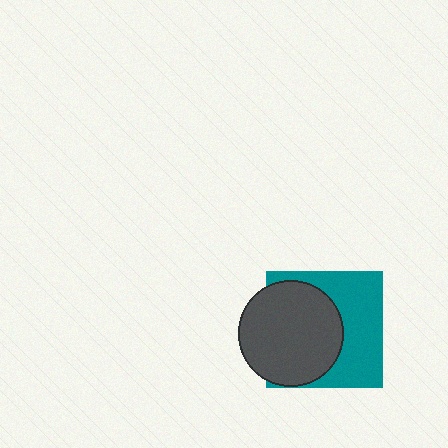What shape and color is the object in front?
The object in front is a dark gray circle.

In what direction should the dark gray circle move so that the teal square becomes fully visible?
The dark gray circle should move left. That is the shortest direction to clear the overlap and leave the teal square fully visible.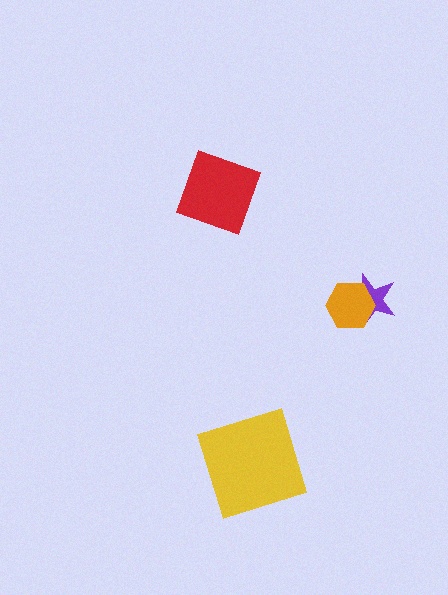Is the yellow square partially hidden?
No, no other shape covers it.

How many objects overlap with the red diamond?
0 objects overlap with the red diamond.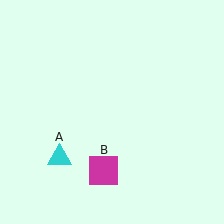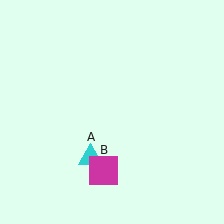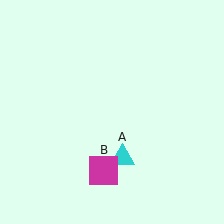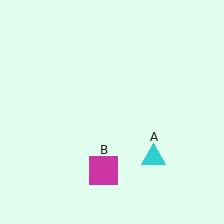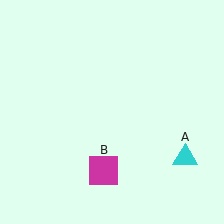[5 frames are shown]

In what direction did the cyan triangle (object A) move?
The cyan triangle (object A) moved right.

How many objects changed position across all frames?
1 object changed position: cyan triangle (object A).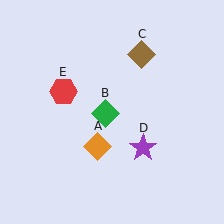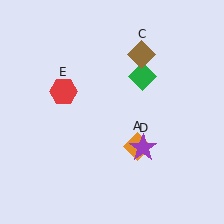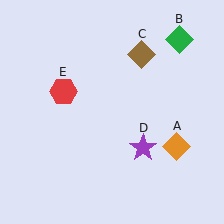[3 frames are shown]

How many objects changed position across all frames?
2 objects changed position: orange diamond (object A), green diamond (object B).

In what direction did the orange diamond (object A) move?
The orange diamond (object A) moved right.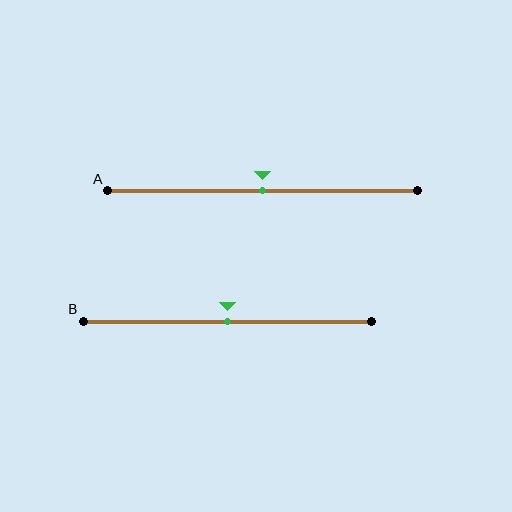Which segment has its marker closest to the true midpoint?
Segment A has its marker closest to the true midpoint.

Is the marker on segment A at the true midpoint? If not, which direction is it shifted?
Yes, the marker on segment A is at the true midpoint.